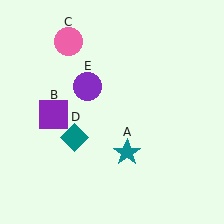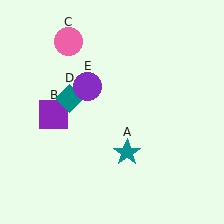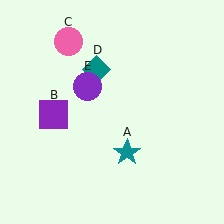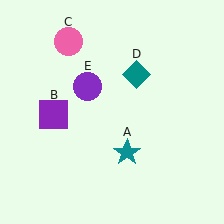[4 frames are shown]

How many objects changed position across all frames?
1 object changed position: teal diamond (object D).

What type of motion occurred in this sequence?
The teal diamond (object D) rotated clockwise around the center of the scene.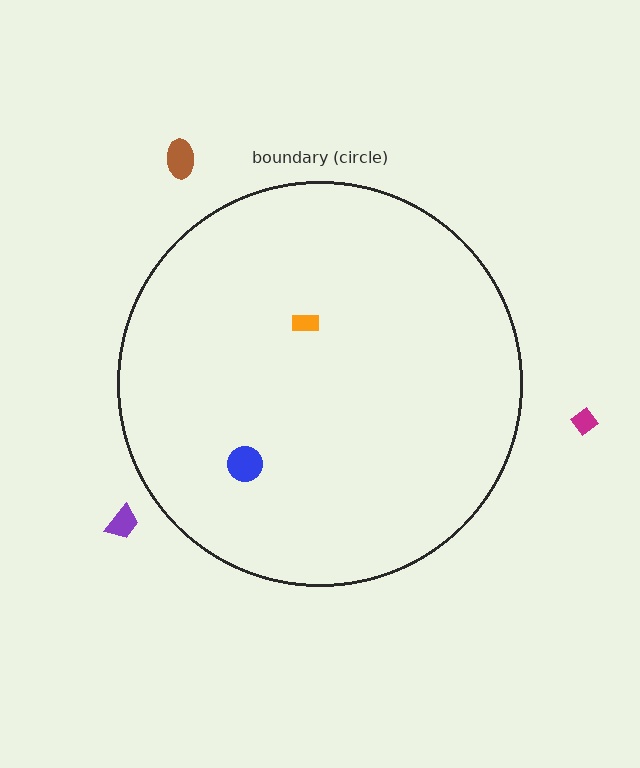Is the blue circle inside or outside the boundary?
Inside.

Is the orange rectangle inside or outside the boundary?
Inside.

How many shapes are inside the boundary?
2 inside, 3 outside.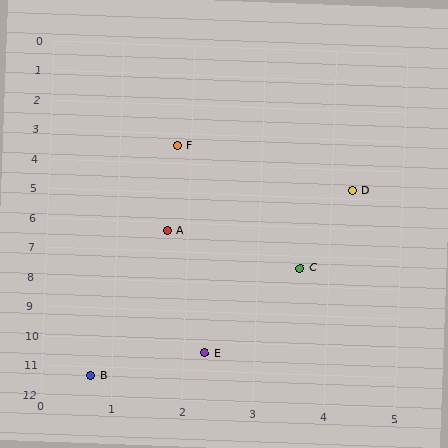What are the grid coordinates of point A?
Point A is at approximately (1.7, 6.3).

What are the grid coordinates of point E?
Point E is at approximately (2.3, 10.4).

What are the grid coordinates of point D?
Point D is at approximately (4.3, 4.7).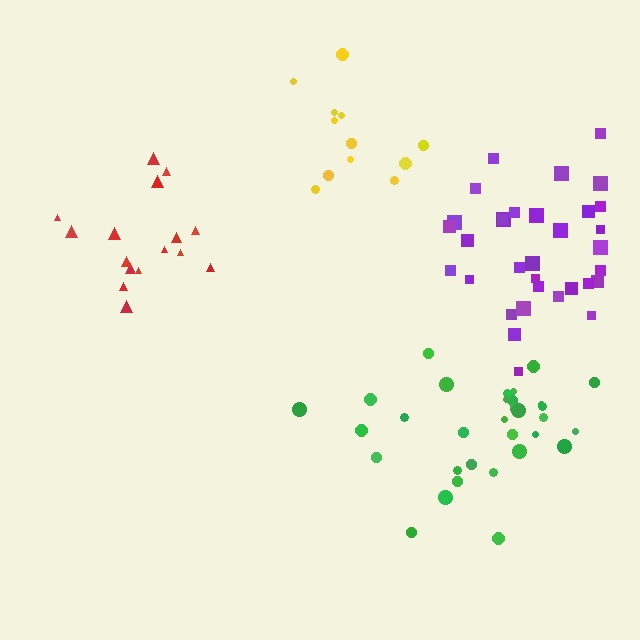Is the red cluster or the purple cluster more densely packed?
Purple.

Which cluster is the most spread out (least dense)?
Yellow.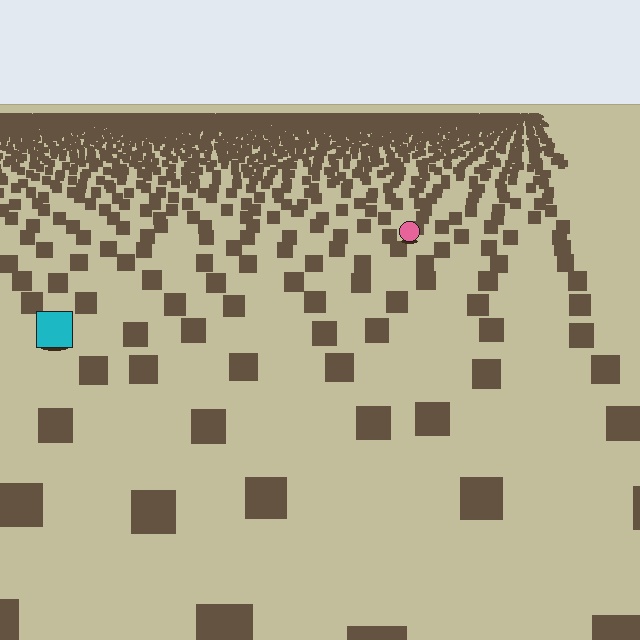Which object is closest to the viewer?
The cyan square is closest. The texture marks near it are larger and more spread out.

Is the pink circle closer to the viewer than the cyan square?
No. The cyan square is closer — you can tell from the texture gradient: the ground texture is coarser near it.